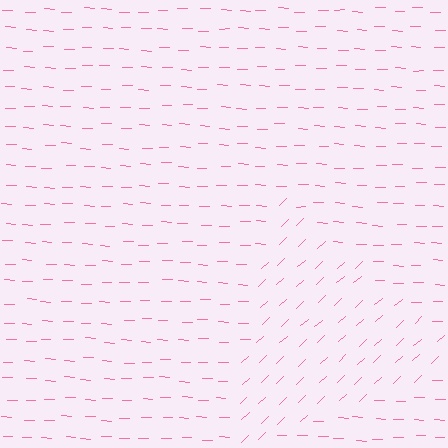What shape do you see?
I see a triangle.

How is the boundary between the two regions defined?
The boundary is defined purely by a change in line orientation (approximately 45 degrees difference). All lines are the same color and thickness.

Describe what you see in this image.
The image is filled with small pink line segments. A triangle region in the image has lines oriented differently from the surrounding lines, creating a visible texture boundary.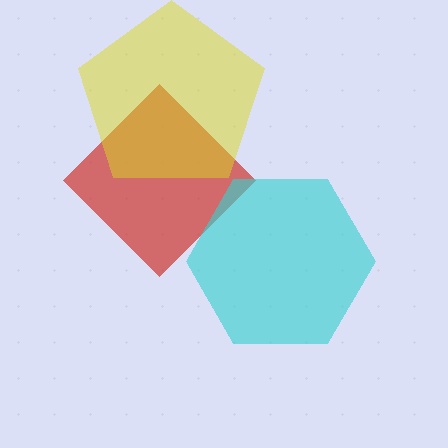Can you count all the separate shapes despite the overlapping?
Yes, there are 3 separate shapes.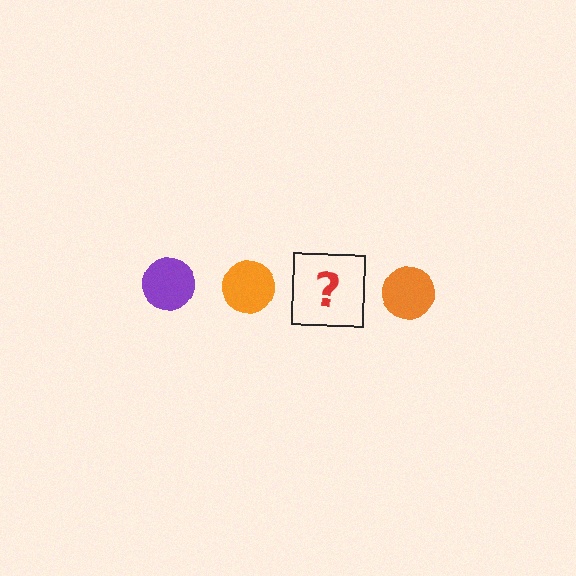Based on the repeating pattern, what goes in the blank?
The blank should be a purple circle.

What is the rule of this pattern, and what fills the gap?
The rule is that the pattern cycles through purple, orange circles. The gap should be filled with a purple circle.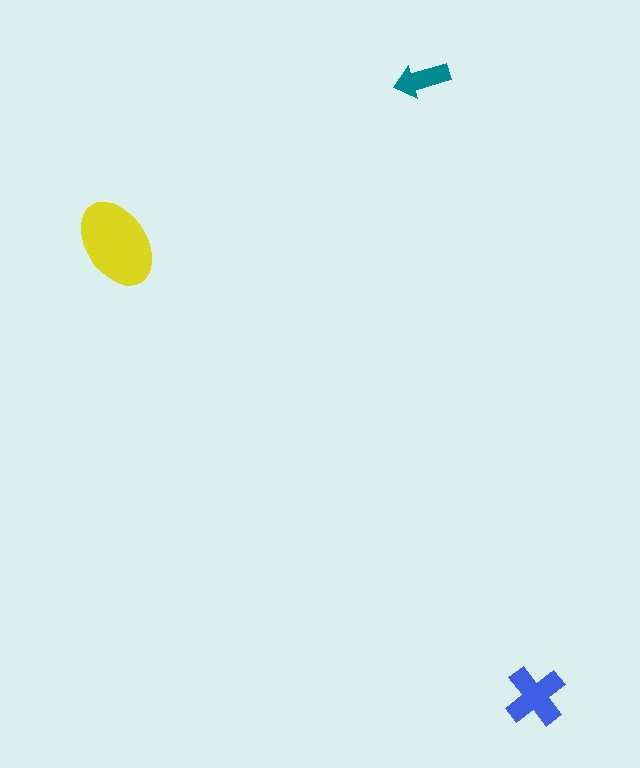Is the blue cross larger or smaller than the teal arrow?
Larger.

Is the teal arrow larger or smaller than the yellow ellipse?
Smaller.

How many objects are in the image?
There are 3 objects in the image.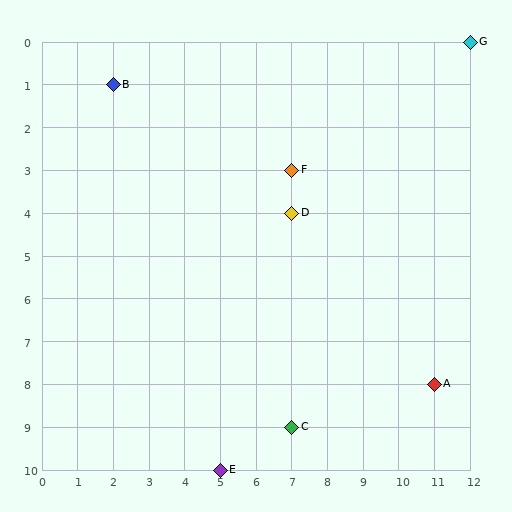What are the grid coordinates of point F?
Point F is at grid coordinates (7, 3).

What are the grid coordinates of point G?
Point G is at grid coordinates (12, 0).